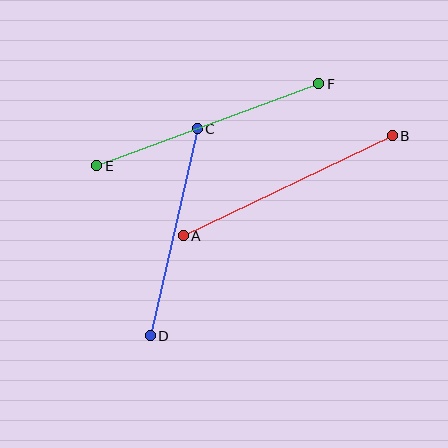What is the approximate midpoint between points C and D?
The midpoint is at approximately (174, 232) pixels.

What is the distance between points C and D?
The distance is approximately 212 pixels.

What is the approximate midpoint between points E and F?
The midpoint is at approximately (208, 125) pixels.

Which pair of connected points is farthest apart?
Points E and F are farthest apart.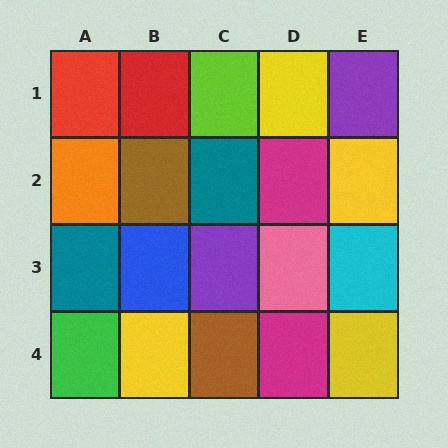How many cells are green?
1 cell is green.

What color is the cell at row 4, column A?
Green.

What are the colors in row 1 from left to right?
Red, red, lime, yellow, purple.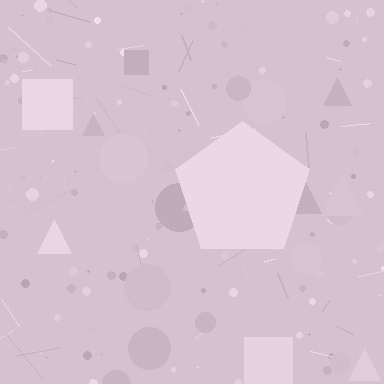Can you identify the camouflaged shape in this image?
The camouflaged shape is a pentagon.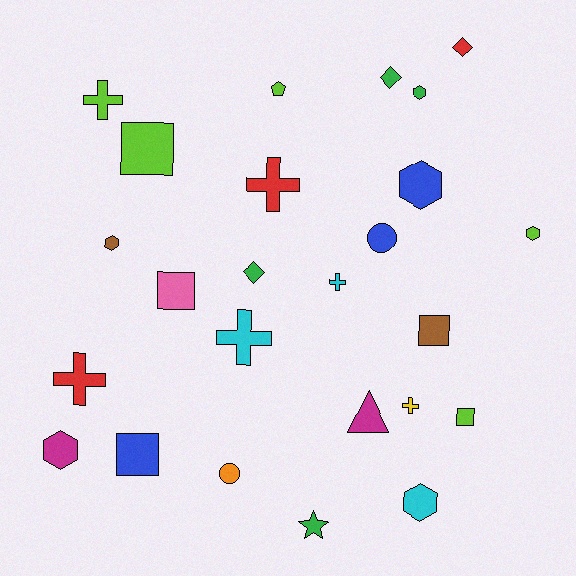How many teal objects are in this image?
There are no teal objects.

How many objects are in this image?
There are 25 objects.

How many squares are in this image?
There are 5 squares.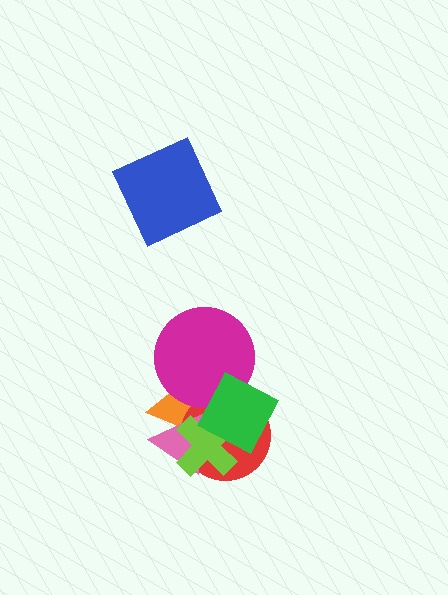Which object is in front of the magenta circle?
The green diamond is in front of the magenta circle.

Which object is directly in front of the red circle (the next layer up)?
The magenta circle is directly in front of the red circle.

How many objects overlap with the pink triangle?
4 objects overlap with the pink triangle.